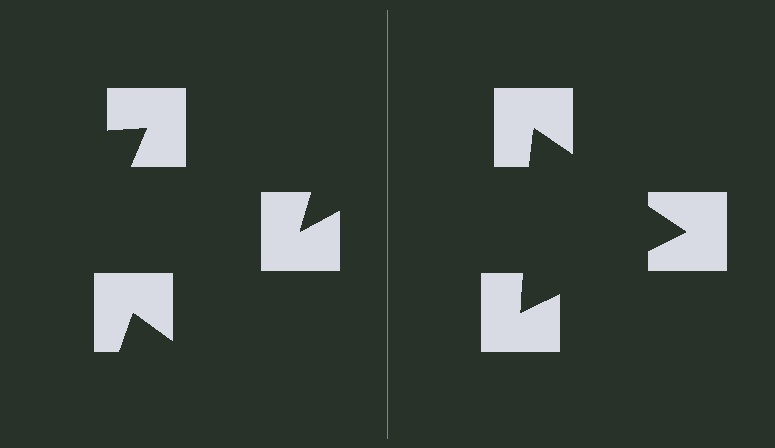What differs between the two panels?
The notched squares are positioned identically on both sides; only the wedge orientations differ. On the right they align to a triangle; on the left they are misaligned.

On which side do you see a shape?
An illusory triangle appears on the right side. On the left side the wedge cuts are rotated, so no coherent shape forms.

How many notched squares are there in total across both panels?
6 — 3 on each side.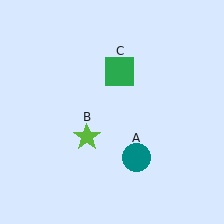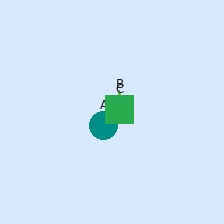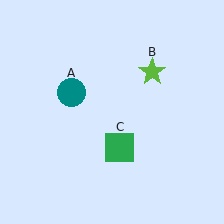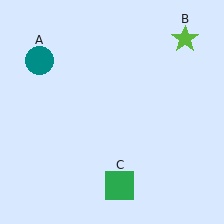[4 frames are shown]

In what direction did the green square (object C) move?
The green square (object C) moved down.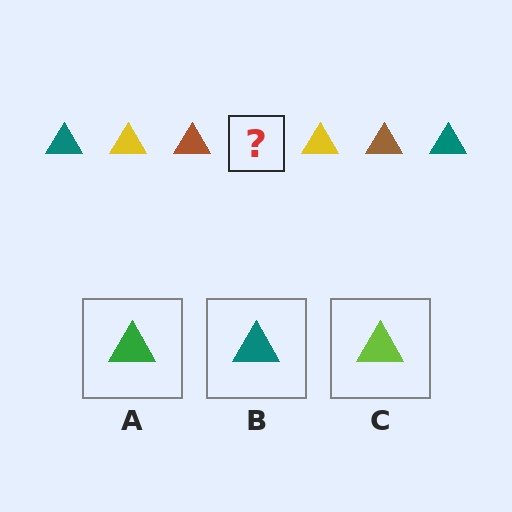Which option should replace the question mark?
Option B.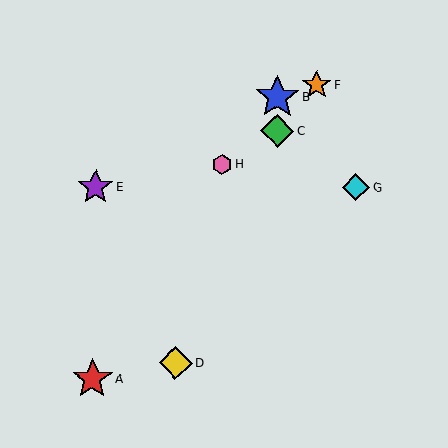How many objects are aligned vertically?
2 objects (B, C) are aligned vertically.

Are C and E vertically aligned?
No, C is at x≈277 and E is at x≈96.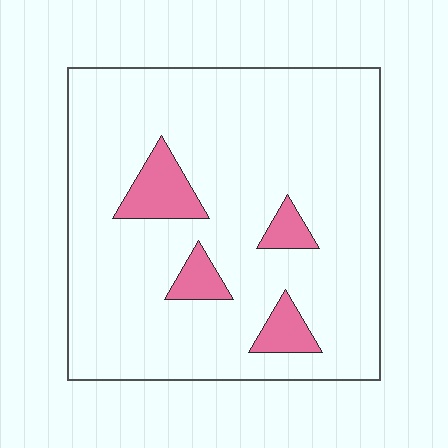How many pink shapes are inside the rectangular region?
4.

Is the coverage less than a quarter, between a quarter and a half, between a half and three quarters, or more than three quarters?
Less than a quarter.